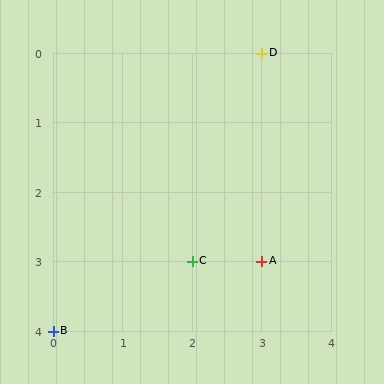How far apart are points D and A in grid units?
Points D and A are 3 rows apart.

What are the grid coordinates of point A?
Point A is at grid coordinates (3, 3).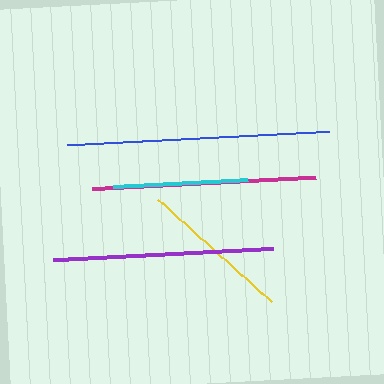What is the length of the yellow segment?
The yellow segment is approximately 152 pixels long.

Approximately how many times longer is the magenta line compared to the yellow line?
The magenta line is approximately 1.5 times the length of the yellow line.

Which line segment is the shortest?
The cyan line is the shortest at approximately 135 pixels.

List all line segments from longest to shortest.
From longest to shortest: blue, magenta, purple, yellow, cyan.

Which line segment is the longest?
The blue line is the longest at approximately 262 pixels.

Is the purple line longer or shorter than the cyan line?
The purple line is longer than the cyan line.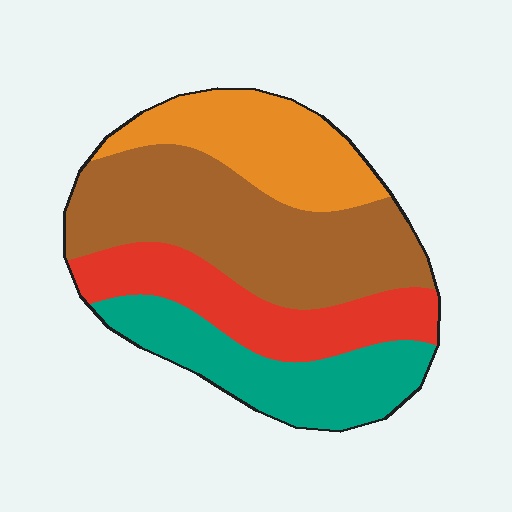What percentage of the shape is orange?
Orange covers about 20% of the shape.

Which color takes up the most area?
Brown, at roughly 35%.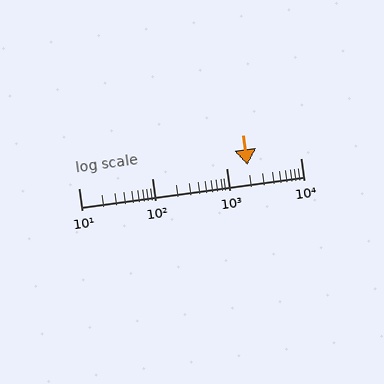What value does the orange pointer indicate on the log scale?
The pointer indicates approximately 1900.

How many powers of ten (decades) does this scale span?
The scale spans 3 decades, from 10 to 10000.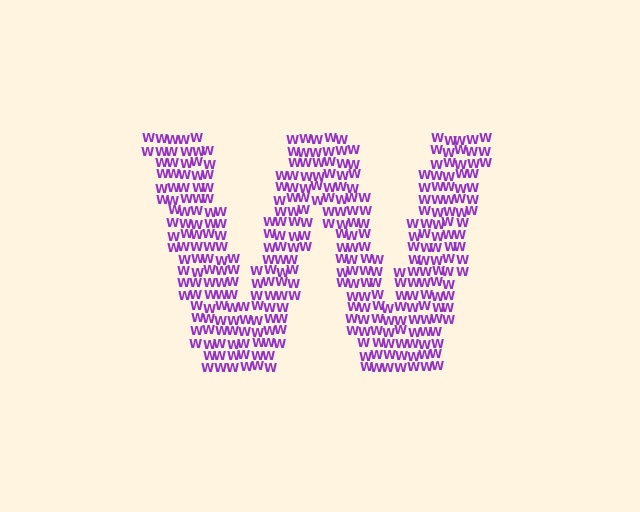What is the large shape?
The large shape is the letter W.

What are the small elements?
The small elements are letter W's.